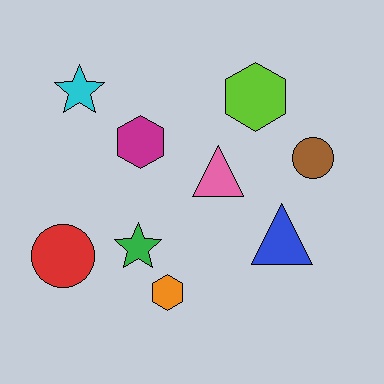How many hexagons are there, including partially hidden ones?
There are 3 hexagons.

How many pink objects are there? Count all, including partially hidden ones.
There is 1 pink object.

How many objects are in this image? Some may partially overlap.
There are 9 objects.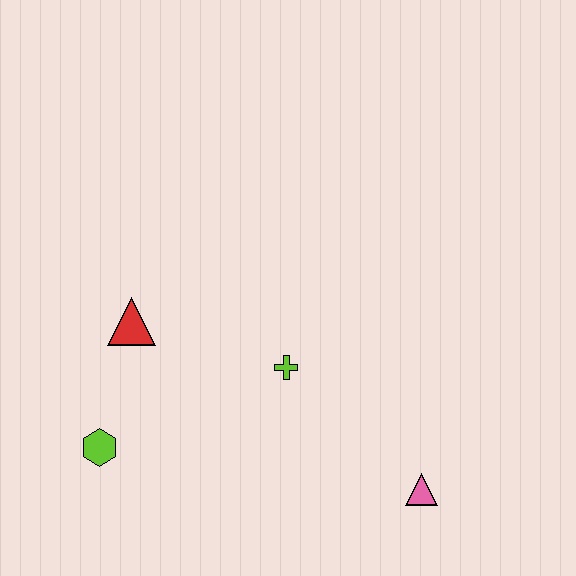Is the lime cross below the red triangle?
Yes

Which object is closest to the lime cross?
The red triangle is closest to the lime cross.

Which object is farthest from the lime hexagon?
The pink triangle is farthest from the lime hexagon.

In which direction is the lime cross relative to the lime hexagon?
The lime cross is to the right of the lime hexagon.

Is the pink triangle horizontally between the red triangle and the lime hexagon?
No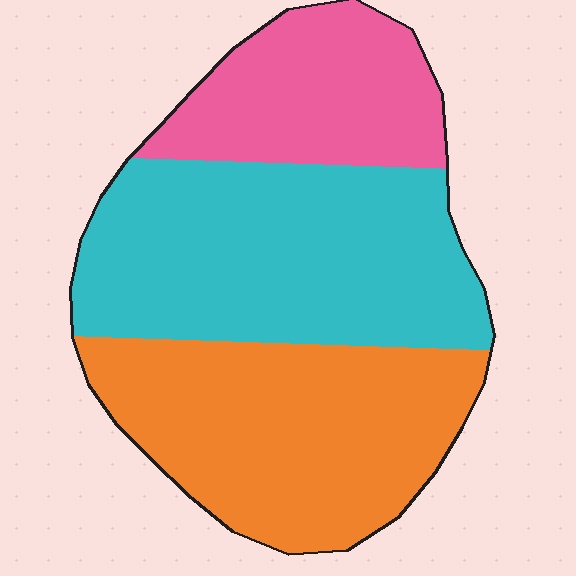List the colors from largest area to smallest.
From largest to smallest: cyan, orange, pink.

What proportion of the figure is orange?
Orange takes up about three eighths (3/8) of the figure.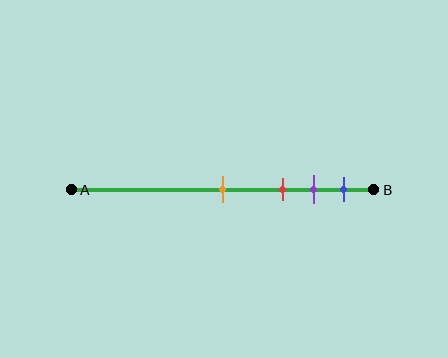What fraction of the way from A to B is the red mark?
The red mark is approximately 70% (0.7) of the way from A to B.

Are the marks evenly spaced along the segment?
No, the marks are not evenly spaced.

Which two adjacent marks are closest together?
The purple and blue marks are the closest adjacent pair.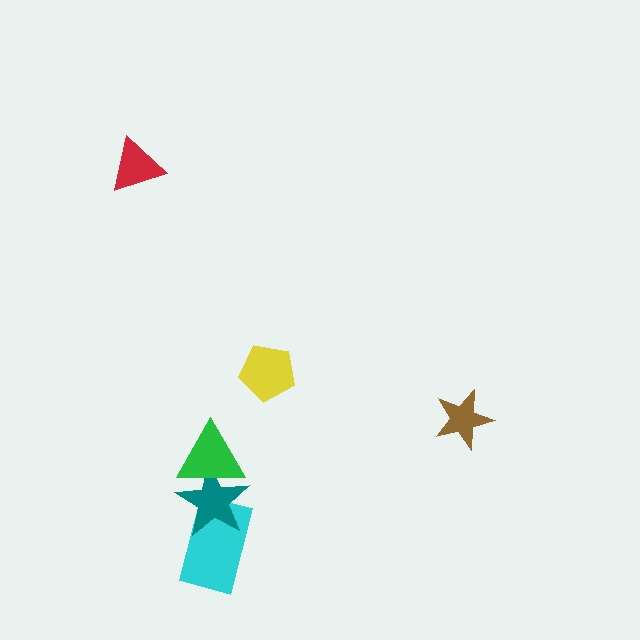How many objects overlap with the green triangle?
1 object overlaps with the green triangle.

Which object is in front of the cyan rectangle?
The teal star is in front of the cyan rectangle.